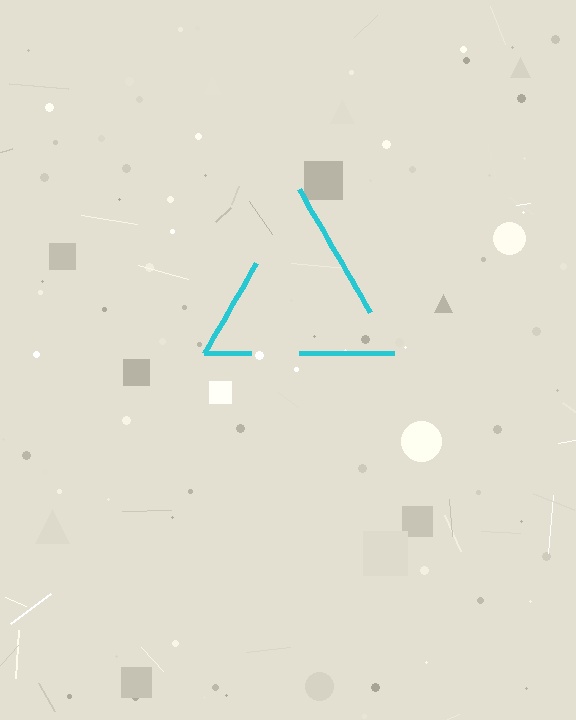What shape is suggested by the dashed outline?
The dashed outline suggests a triangle.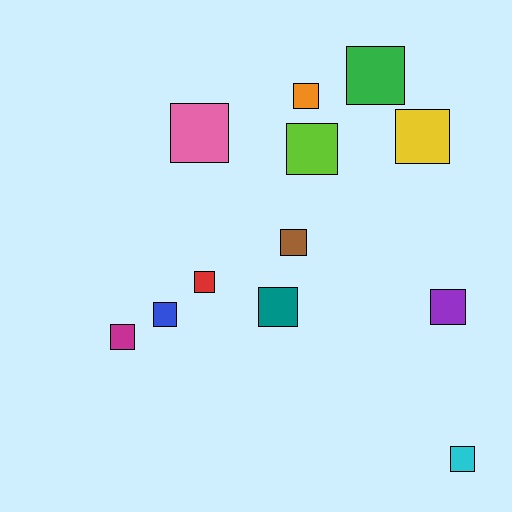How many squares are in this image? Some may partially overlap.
There are 12 squares.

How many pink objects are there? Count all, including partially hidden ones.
There is 1 pink object.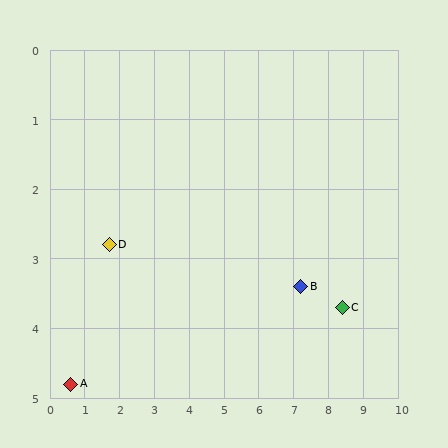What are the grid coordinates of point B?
Point B is at approximately (7.2, 3.4).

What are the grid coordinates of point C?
Point C is at approximately (8.4, 3.7).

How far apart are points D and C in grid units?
Points D and C are about 6.8 grid units apart.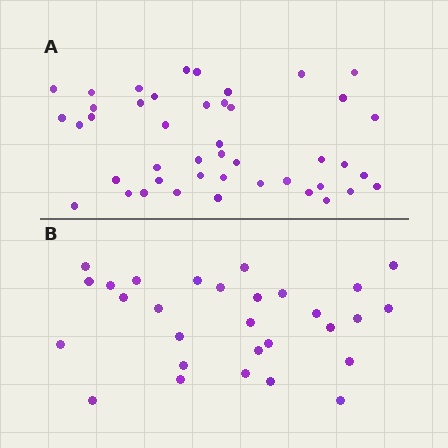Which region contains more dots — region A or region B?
Region A (the top region) has more dots.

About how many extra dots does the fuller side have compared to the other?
Region A has approximately 15 more dots than region B.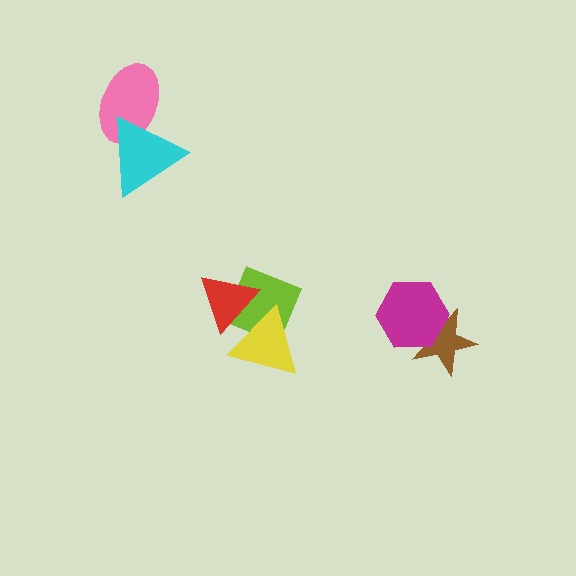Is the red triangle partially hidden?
No, no other shape covers it.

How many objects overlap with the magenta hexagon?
1 object overlaps with the magenta hexagon.